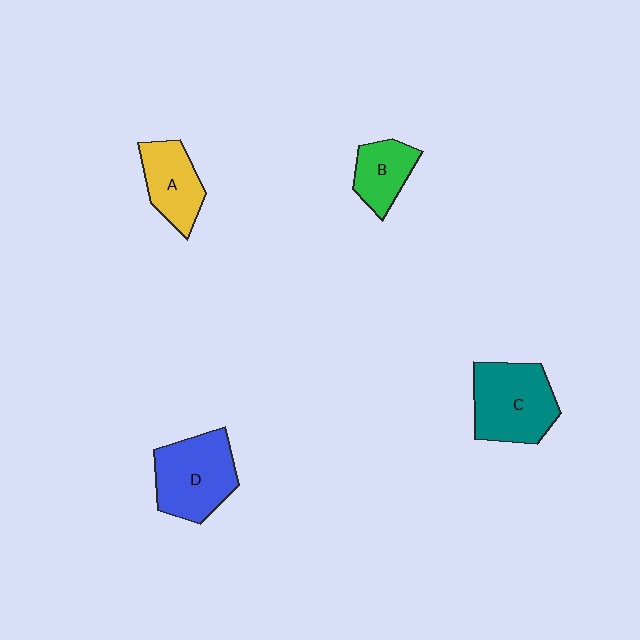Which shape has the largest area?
Shape C (teal).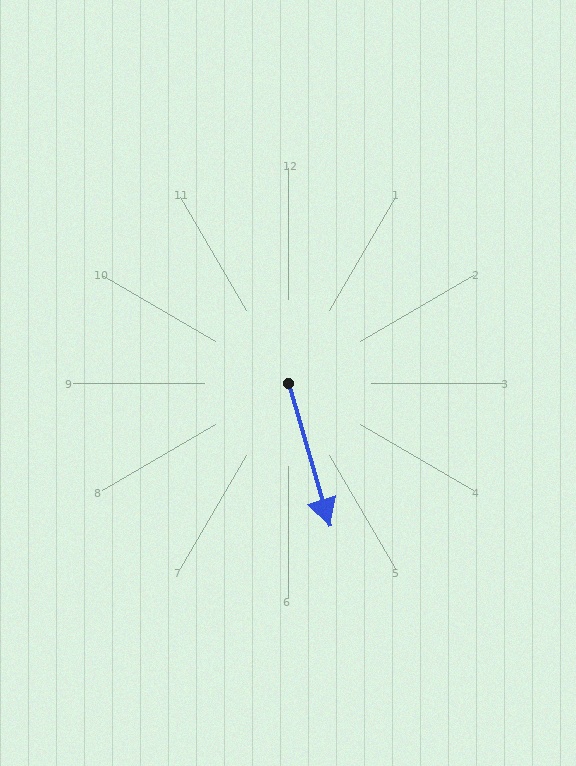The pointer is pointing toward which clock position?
Roughly 5 o'clock.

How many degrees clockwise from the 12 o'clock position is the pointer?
Approximately 164 degrees.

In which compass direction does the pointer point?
South.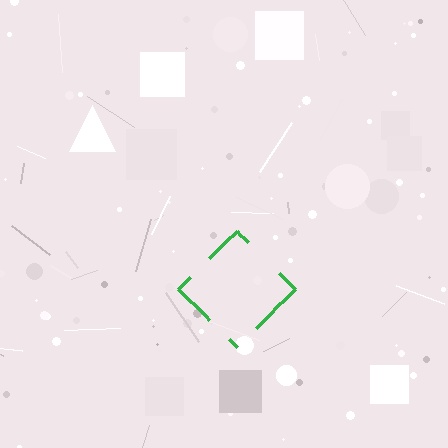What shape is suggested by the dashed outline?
The dashed outline suggests a diamond.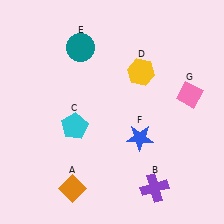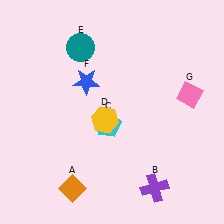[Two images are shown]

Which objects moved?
The objects that moved are: the cyan pentagon (C), the yellow hexagon (D), the blue star (F).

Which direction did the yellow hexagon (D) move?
The yellow hexagon (D) moved down.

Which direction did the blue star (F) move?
The blue star (F) moved up.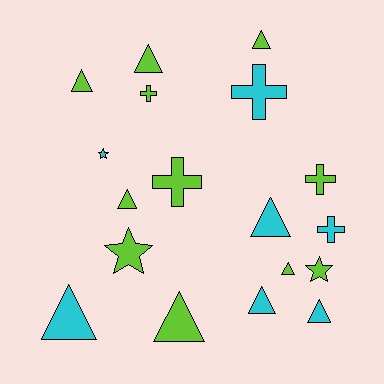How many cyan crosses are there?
There are 2 cyan crosses.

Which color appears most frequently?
Lime, with 11 objects.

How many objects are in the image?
There are 18 objects.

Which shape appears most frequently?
Triangle, with 10 objects.